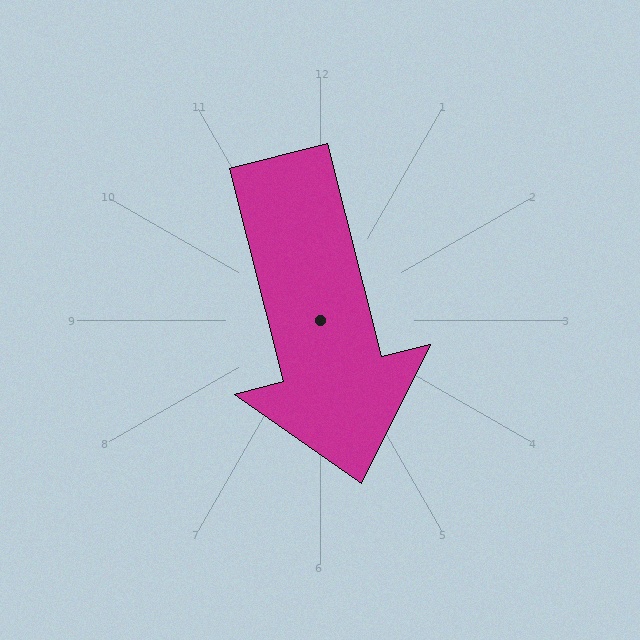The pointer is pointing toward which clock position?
Roughly 6 o'clock.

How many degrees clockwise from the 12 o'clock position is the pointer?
Approximately 166 degrees.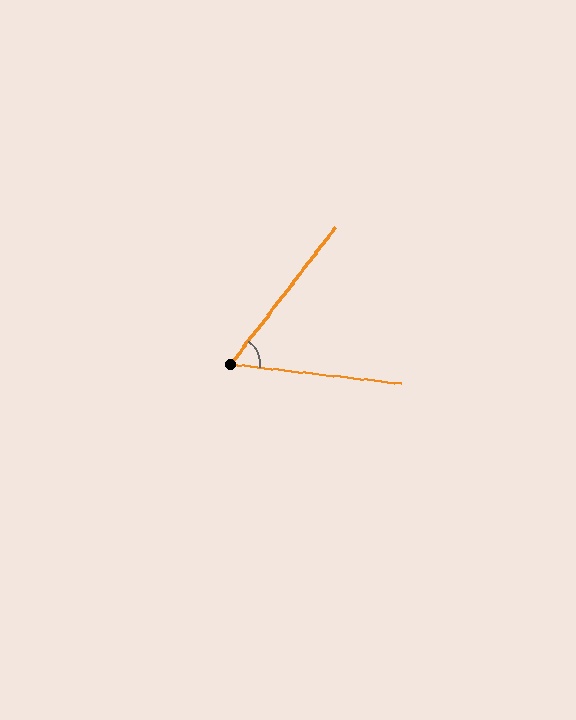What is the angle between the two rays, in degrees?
Approximately 59 degrees.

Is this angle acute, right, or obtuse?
It is acute.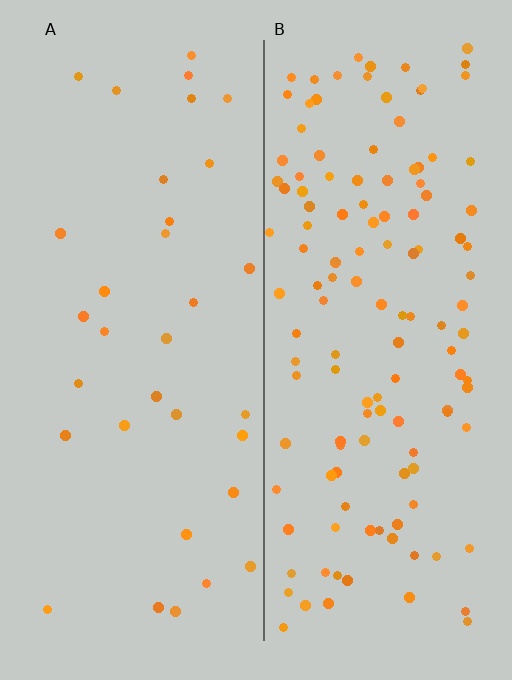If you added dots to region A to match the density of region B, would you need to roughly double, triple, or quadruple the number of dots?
Approximately quadruple.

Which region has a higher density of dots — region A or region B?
B (the right).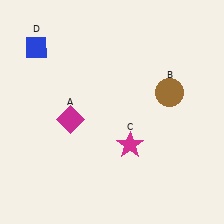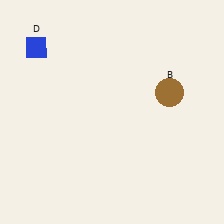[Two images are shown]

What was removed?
The magenta diamond (A), the magenta star (C) were removed in Image 2.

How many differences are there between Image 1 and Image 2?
There are 2 differences between the two images.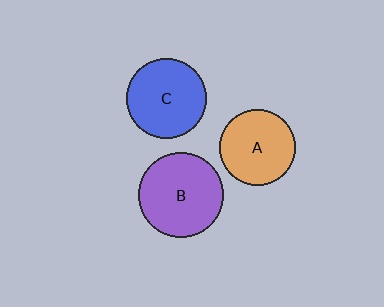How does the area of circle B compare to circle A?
Approximately 1.2 times.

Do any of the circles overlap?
No, none of the circles overlap.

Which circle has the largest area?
Circle B (purple).